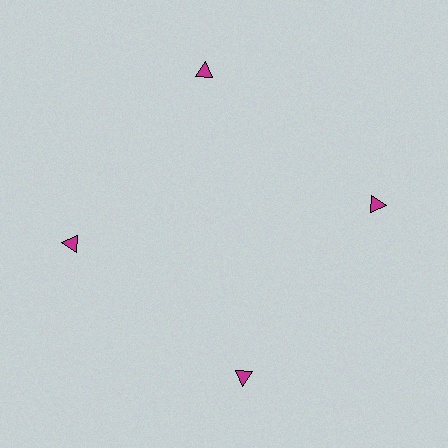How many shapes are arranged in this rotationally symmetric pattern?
There are 4 shapes, arranged in 4 groups of 1.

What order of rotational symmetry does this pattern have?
This pattern has 4-fold rotational symmetry.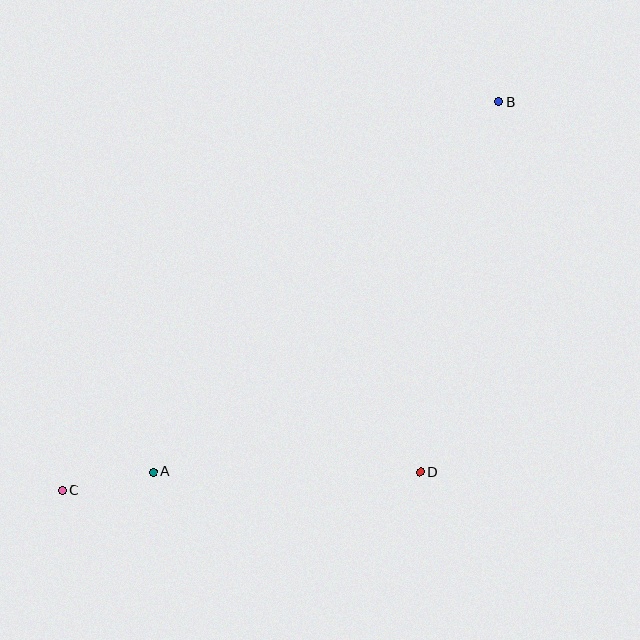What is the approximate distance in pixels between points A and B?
The distance between A and B is approximately 506 pixels.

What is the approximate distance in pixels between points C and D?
The distance between C and D is approximately 359 pixels.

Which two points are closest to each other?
Points A and C are closest to each other.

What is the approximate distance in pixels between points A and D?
The distance between A and D is approximately 267 pixels.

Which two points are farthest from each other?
Points B and C are farthest from each other.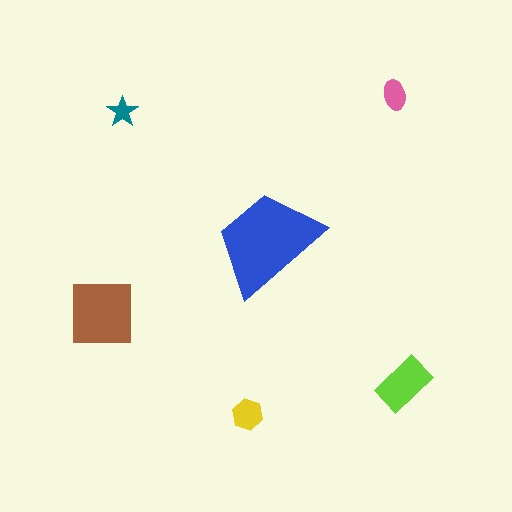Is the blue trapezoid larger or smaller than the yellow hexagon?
Larger.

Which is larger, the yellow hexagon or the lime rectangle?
The lime rectangle.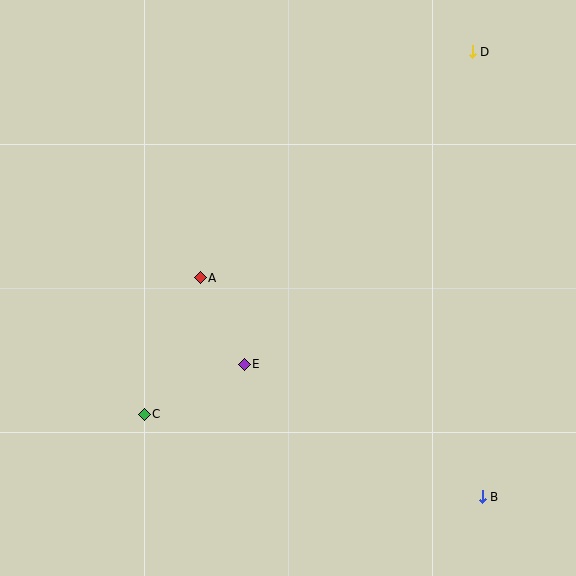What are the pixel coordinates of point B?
Point B is at (482, 497).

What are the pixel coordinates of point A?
Point A is at (200, 278).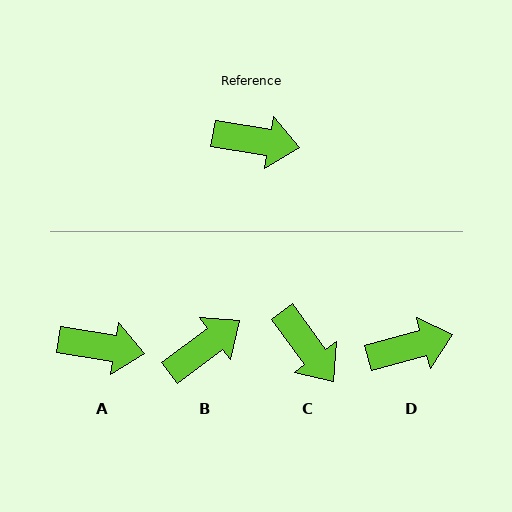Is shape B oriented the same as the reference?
No, it is off by about 46 degrees.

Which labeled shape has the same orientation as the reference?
A.